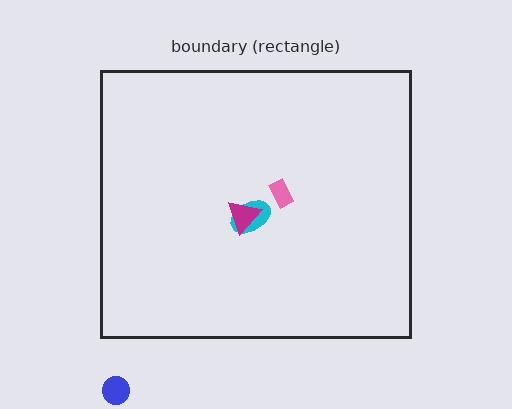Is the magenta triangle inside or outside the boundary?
Inside.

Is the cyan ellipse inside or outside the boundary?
Inside.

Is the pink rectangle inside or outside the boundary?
Inside.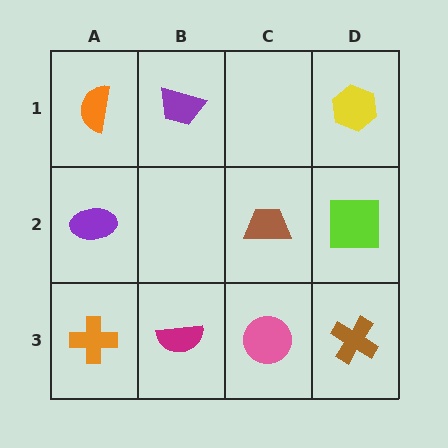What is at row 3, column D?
A brown cross.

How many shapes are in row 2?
3 shapes.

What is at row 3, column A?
An orange cross.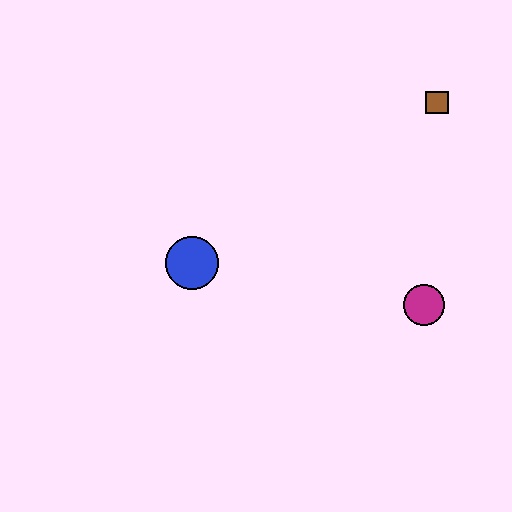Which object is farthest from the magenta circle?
The blue circle is farthest from the magenta circle.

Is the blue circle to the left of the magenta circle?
Yes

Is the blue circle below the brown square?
Yes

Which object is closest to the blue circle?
The magenta circle is closest to the blue circle.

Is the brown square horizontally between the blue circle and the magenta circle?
No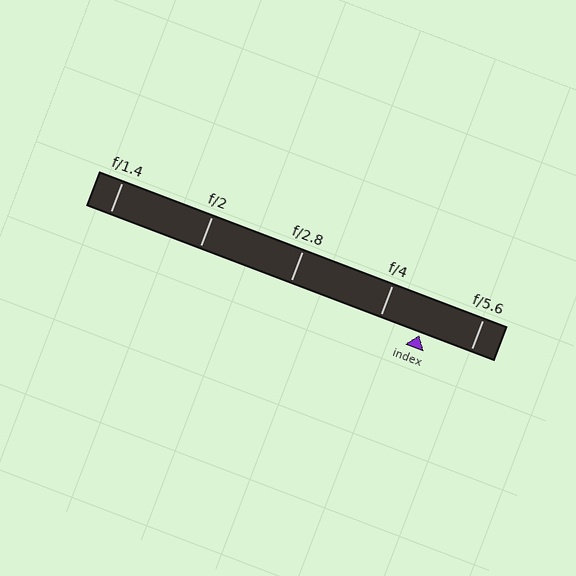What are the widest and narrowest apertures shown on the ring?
The widest aperture shown is f/1.4 and the narrowest is f/5.6.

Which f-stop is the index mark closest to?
The index mark is closest to f/4.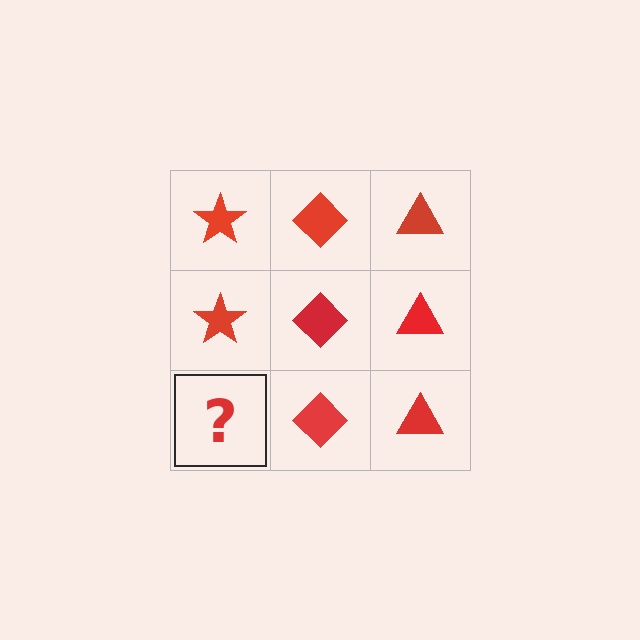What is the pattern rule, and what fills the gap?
The rule is that each column has a consistent shape. The gap should be filled with a red star.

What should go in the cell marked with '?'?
The missing cell should contain a red star.